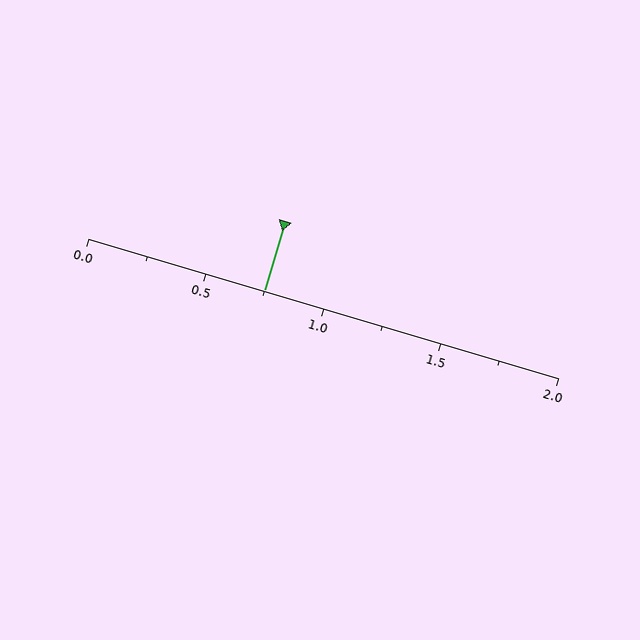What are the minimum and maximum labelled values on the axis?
The axis runs from 0.0 to 2.0.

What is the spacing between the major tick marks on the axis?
The major ticks are spaced 0.5 apart.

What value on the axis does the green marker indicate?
The marker indicates approximately 0.75.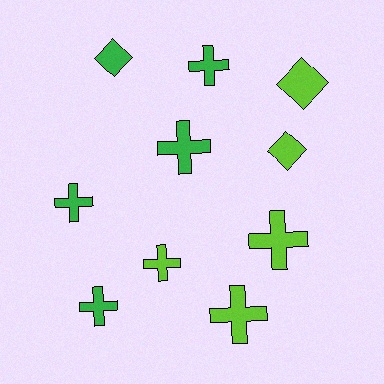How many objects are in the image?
There are 10 objects.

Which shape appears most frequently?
Cross, with 7 objects.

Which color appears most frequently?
Green, with 5 objects.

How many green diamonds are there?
There is 1 green diamond.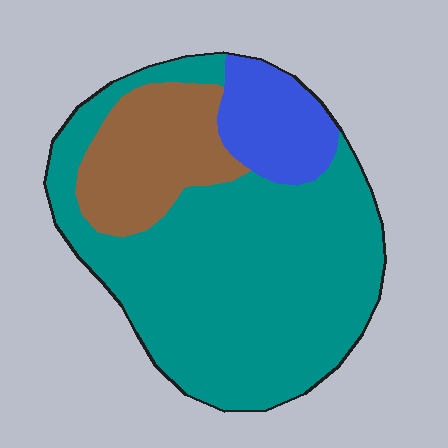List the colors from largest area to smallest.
From largest to smallest: teal, brown, blue.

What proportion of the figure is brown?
Brown covers 20% of the figure.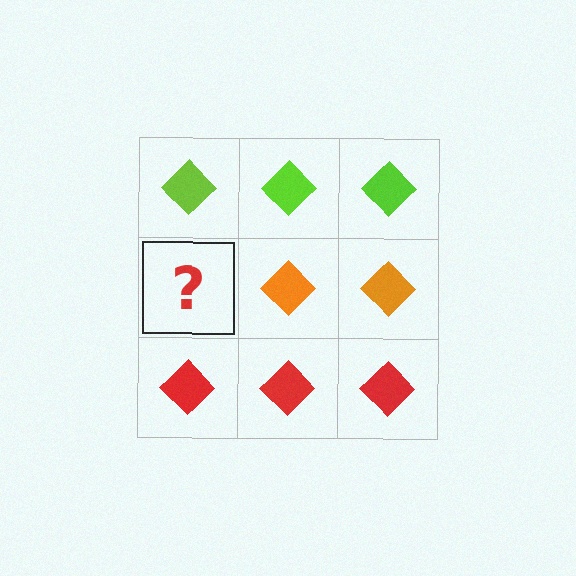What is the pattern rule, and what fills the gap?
The rule is that each row has a consistent color. The gap should be filled with an orange diamond.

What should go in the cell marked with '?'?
The missing cell should contain an orange diamond.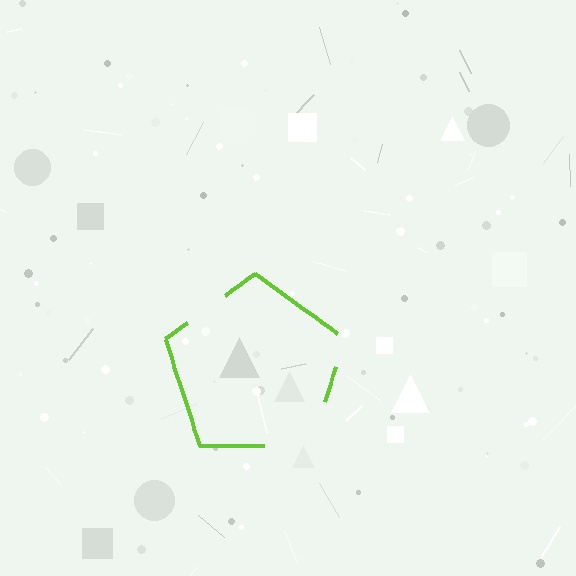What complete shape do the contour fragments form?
The contour fragments form a pentagon.